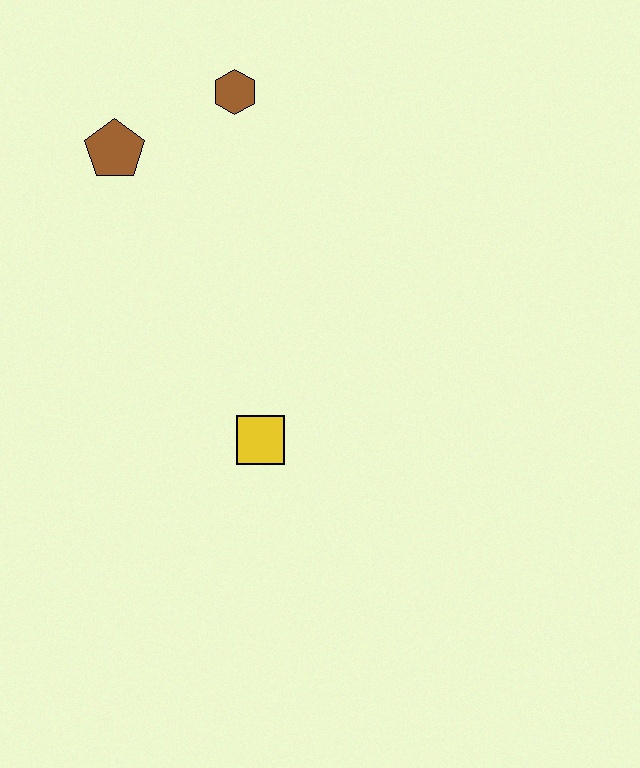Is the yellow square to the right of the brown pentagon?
Yes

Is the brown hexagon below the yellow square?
No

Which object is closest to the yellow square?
The brown pentagon is closest to the yellow square.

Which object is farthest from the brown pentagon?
The yellow square is farthest from the brown pentagon.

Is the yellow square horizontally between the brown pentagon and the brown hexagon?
No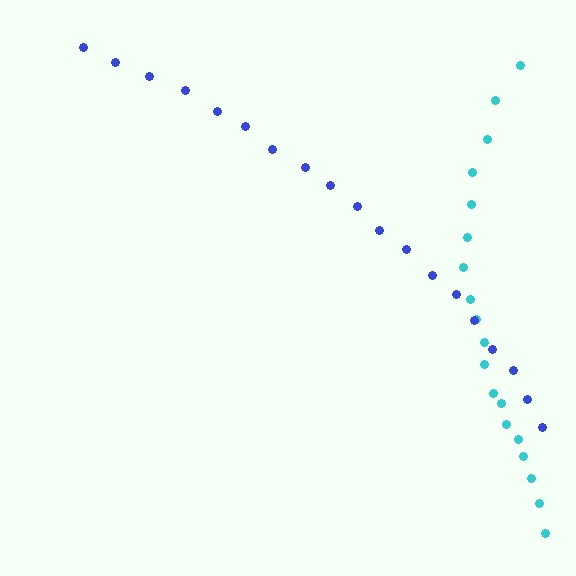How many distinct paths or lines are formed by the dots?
There are 2 distinct paths.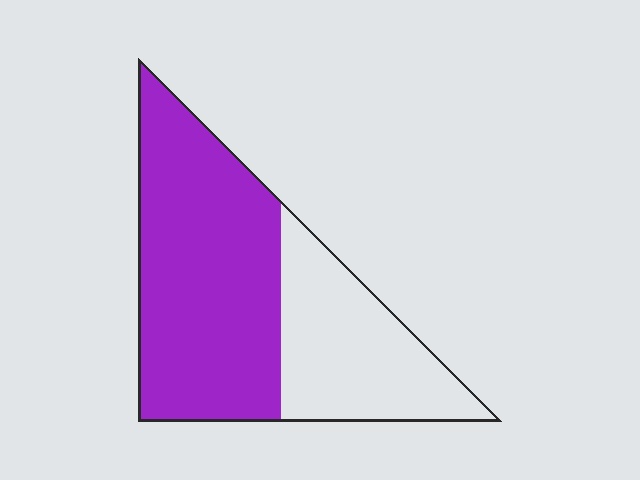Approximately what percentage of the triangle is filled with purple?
Approximately 65%.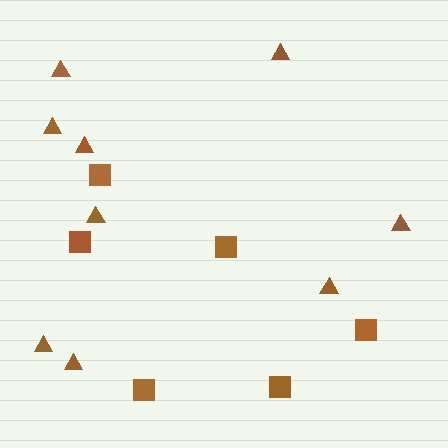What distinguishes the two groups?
There are 2 groups: one group of triangles (9) and one group of squares (6).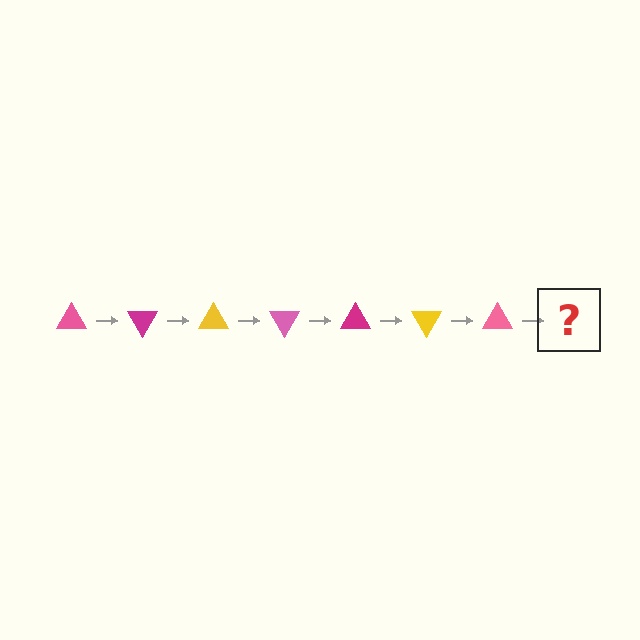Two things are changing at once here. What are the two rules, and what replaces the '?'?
The two rules are that it rotates 60 degrees each step and the color cycles through pink, magenta, and yellow. The '?' should be a magenta triangle, rotated 420 degrees from the start.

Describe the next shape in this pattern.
It should be a magenta triangle, rotated 420 degrees from the start.